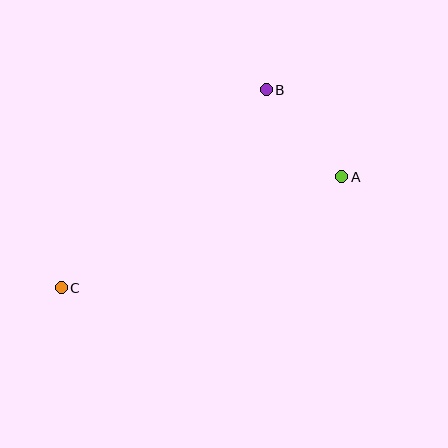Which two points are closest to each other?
Points A and B are closest to each other.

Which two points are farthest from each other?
Points A and C are farthest from each other.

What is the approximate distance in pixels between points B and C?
The distance between B and C is approximately 285 pixels.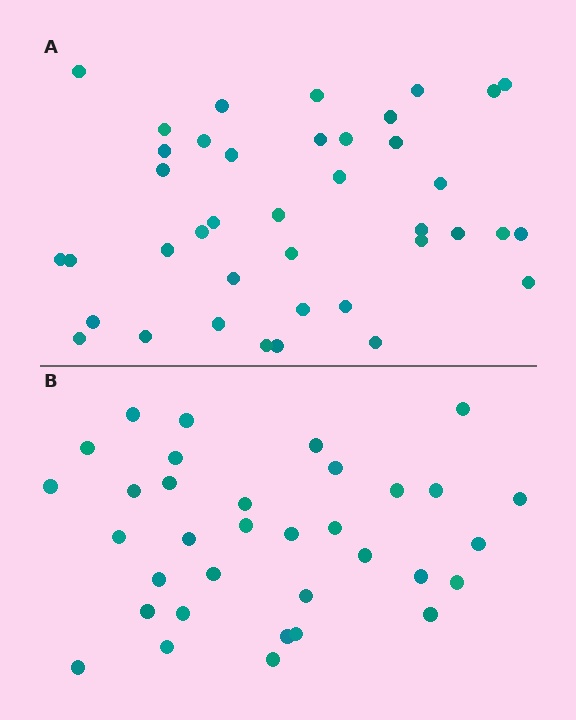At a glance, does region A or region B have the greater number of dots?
Region A (the top region) has more dots.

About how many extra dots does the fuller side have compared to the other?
Region A has about 6 more dots than region B.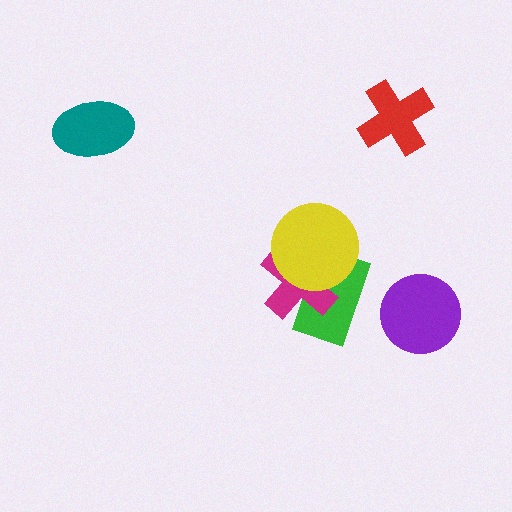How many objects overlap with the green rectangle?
2 objects overlap with the green rectangle.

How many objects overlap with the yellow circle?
2 objects overlap with the yellow circle.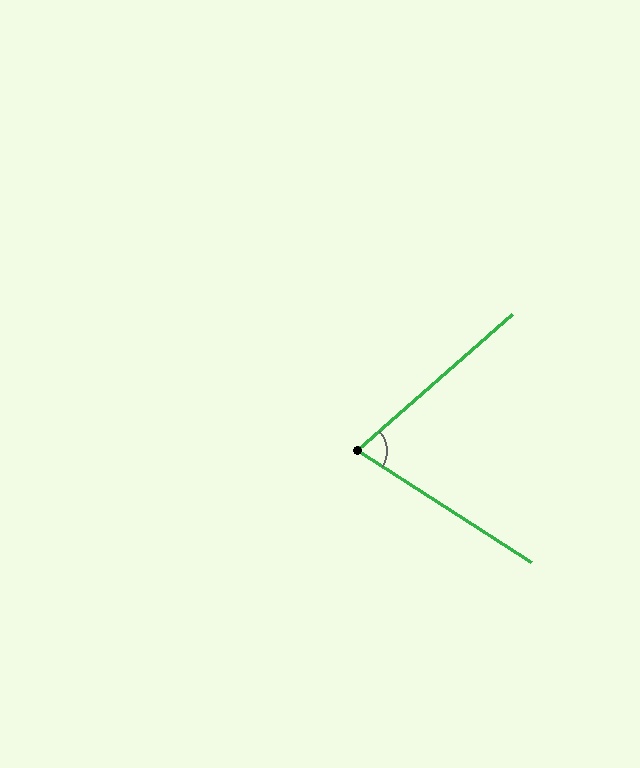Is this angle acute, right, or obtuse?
It is acute.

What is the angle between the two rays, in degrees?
Approximately 74 degrees.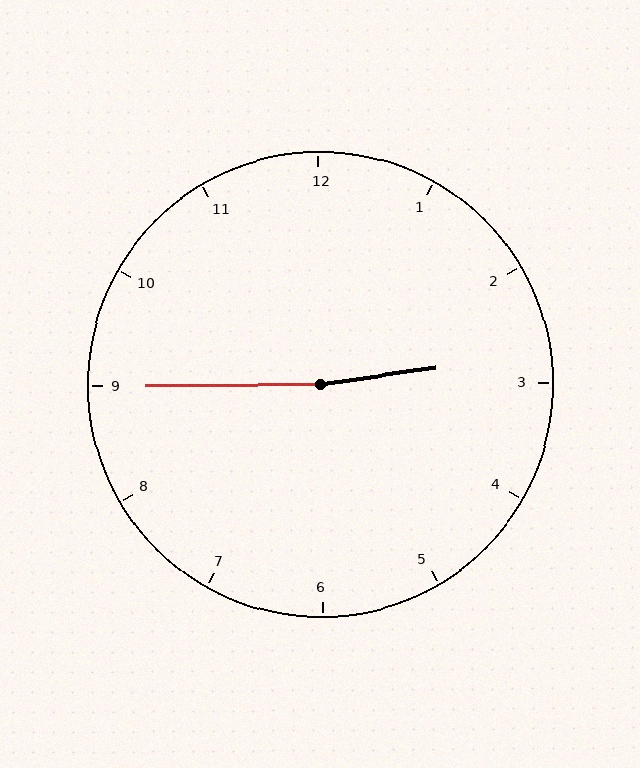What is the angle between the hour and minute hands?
Approximately 172 degrees.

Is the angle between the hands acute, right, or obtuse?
It is obtuse.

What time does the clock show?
2:45.